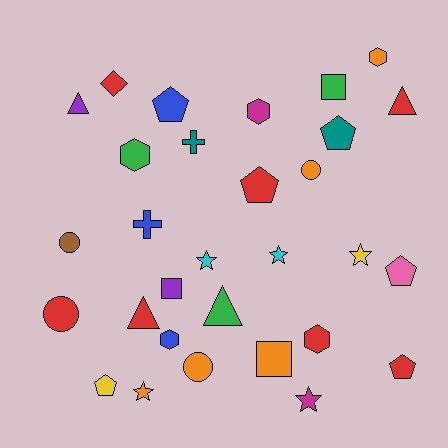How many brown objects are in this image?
There is 1 brown object.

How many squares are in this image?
There are 3 squares.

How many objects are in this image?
There are 30 objects.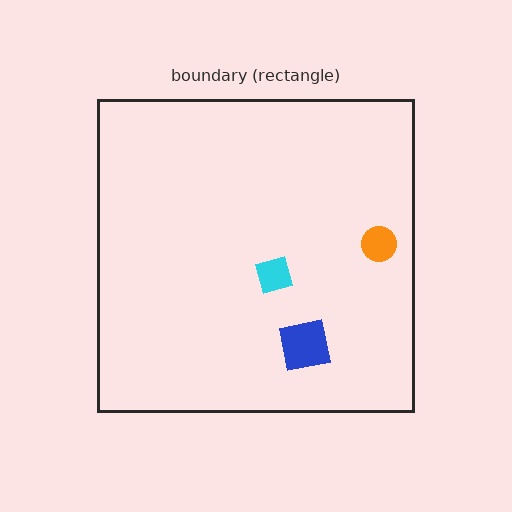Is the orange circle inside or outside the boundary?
Inside.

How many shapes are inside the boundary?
3 inside, 0 outside.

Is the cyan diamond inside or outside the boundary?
Inside.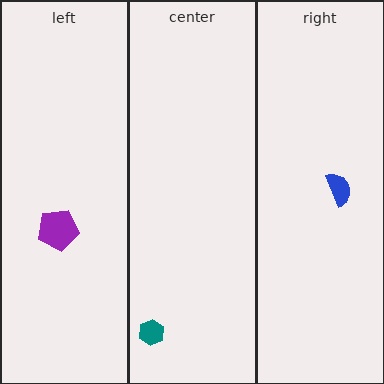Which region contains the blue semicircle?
The right region.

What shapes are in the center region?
The teal hexagon.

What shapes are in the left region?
The purple pentagon.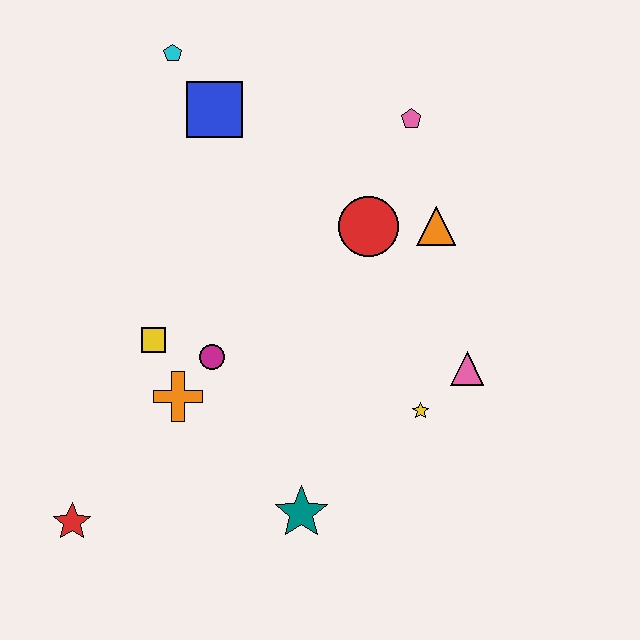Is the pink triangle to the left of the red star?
No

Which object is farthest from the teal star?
The cyan pentagon is farthest from the teal star.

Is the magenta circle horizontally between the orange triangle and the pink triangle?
No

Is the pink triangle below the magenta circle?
Yes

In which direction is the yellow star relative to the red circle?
The yellow star is below the red circle.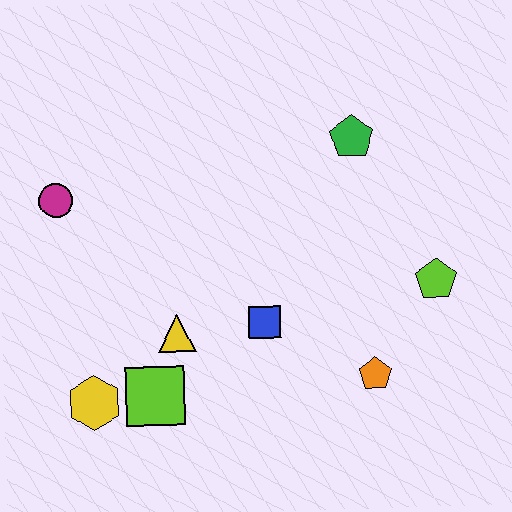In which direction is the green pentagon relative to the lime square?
The green pentagon is above the lime square.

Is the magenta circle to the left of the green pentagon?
Yes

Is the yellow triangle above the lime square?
Yes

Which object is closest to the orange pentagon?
The lime pentagon is closest to the orange pentagon.